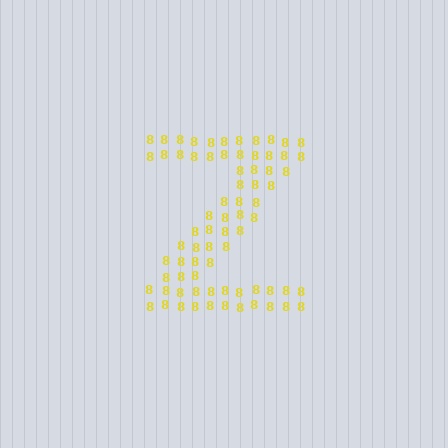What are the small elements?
The small elements are digit 8's.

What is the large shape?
The large shape is the letter Z.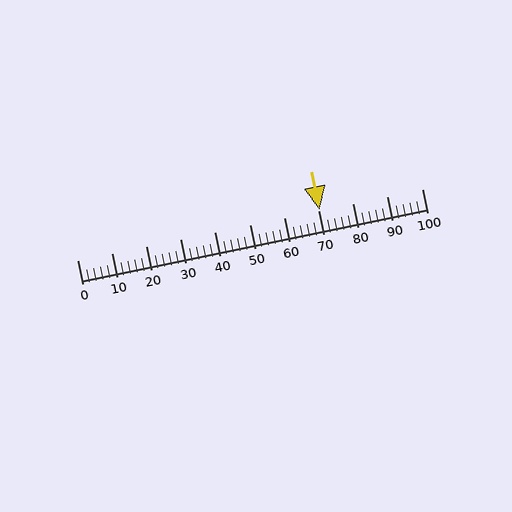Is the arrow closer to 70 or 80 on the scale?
The arrow is closer to 70.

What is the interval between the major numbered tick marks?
The major tick marks are spaced 10 units apart.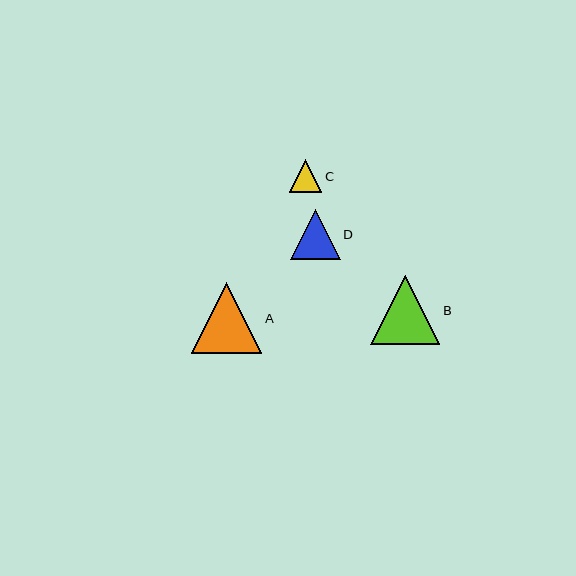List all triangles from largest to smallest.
From largest to smallest: A, B, D, C.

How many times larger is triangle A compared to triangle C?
Triangle A is approximately 2.2 times the size of triangle C.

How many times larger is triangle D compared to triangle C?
Triangle D is approximately 1.5 times the size of triangle C.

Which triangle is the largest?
Triangle A is the largest with a size of approximately 71 pixels.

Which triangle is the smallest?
Triangle C is the smallest with a size of approximately 33 pixels.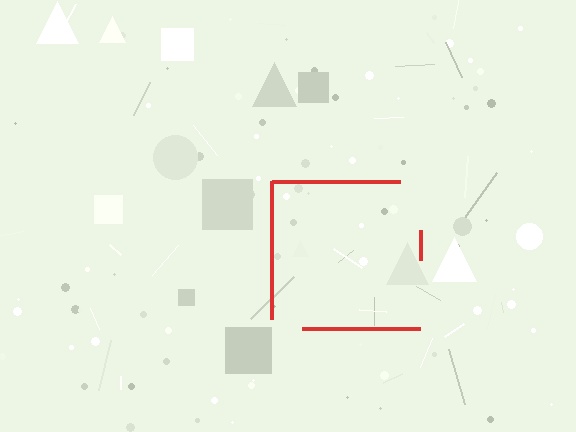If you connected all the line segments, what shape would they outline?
They would outline a square.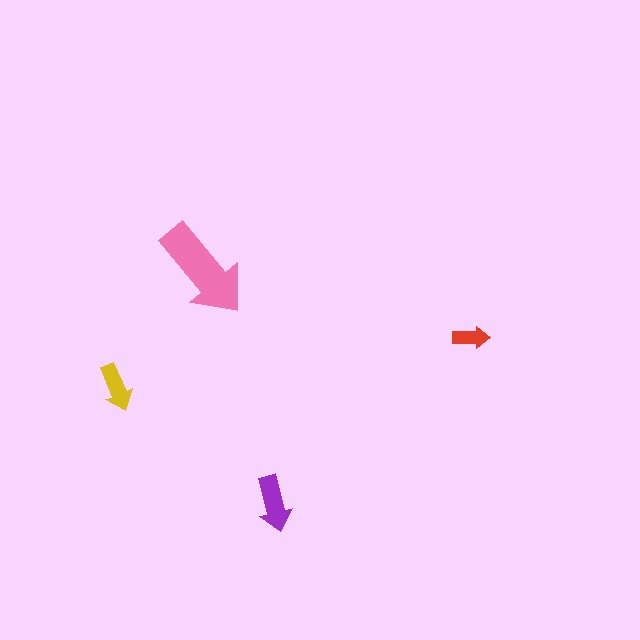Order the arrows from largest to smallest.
the pink one, the purple one, the yellow one, the red one.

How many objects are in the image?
There are 4 objects in the image.